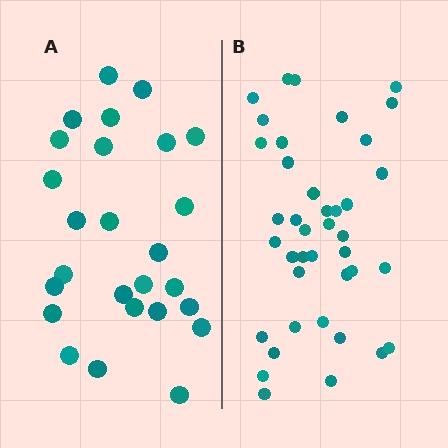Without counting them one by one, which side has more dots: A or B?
Region B (the right region) has more dots.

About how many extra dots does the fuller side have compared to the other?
Region B has approximately 15 more dots than region A.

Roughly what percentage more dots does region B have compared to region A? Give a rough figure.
About 55% more.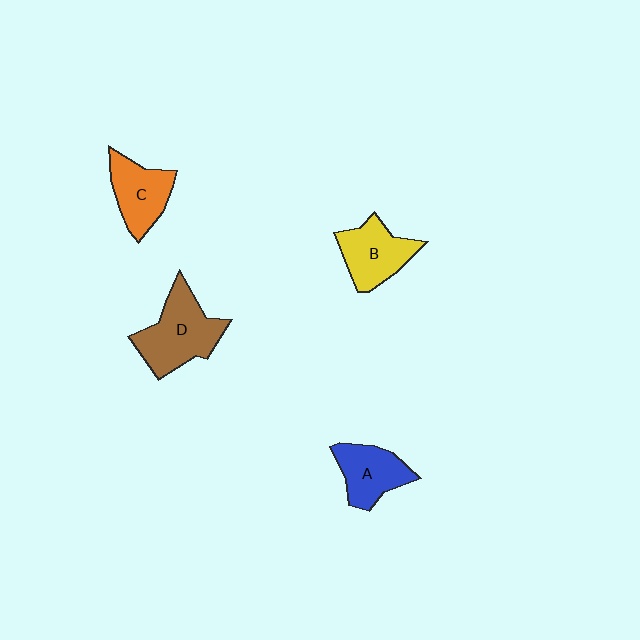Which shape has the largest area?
Shape D (brown).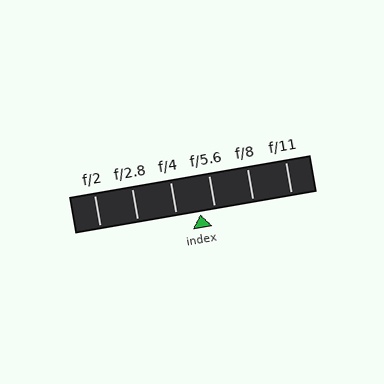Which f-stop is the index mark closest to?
The index mark is closest to f/5.6.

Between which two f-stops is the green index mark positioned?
The index mark is between f/4 and f/5.6.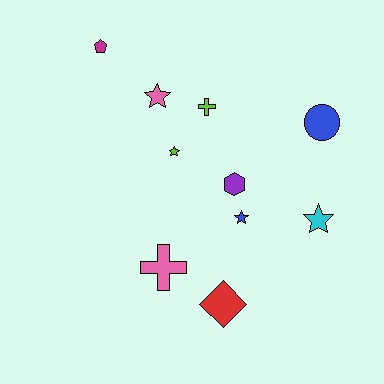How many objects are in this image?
There are 10 objects.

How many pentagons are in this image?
There is 1 pentagon.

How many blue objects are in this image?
There are 2 blue objects.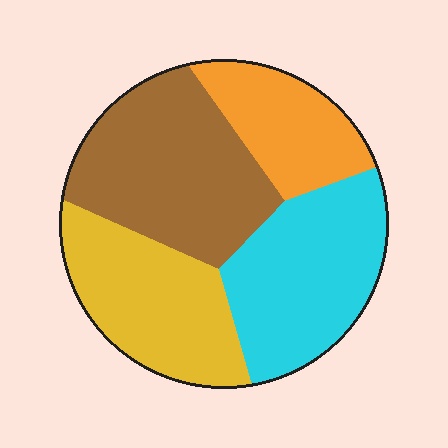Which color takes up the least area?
Orange, at roughly 15%.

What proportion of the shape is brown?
Brown takes up about one third (1/3) of the shape.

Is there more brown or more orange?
Brown.